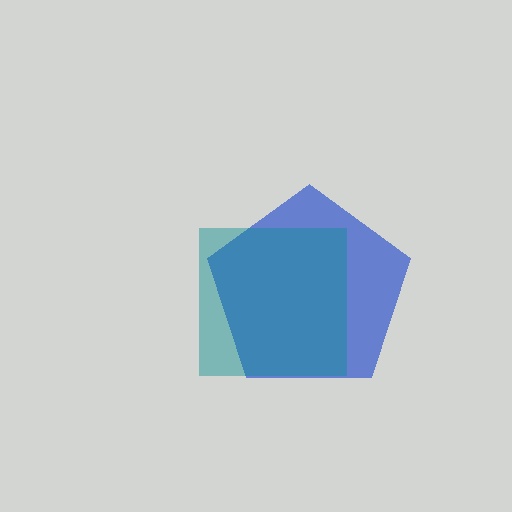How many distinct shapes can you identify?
There are 2 distinct shapes: a blue pentagon, a teal square.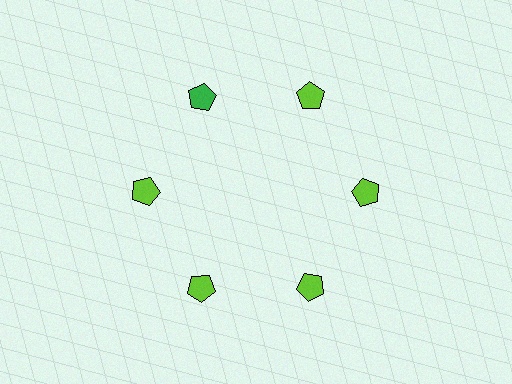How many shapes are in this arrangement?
There are 6 shapes arranged in a ring pattern.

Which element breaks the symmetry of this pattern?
The green pentagon at roughly the 11 o'clock position breaks the symmetry. All other shapes are lime pentagons.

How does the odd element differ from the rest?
It has a different color: green instead of lime.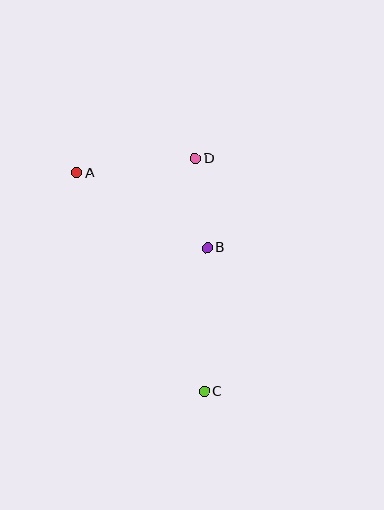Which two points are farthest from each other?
Points A and C are farthest from each other.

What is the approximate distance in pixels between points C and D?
The distance between C and D is approximately 233 pixels.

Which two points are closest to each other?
Points B and D are closest to each other.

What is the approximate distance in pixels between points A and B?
The distance between A and B is approximately 150 pixels.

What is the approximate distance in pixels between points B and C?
The distance between B and C is approximately 144 pixels.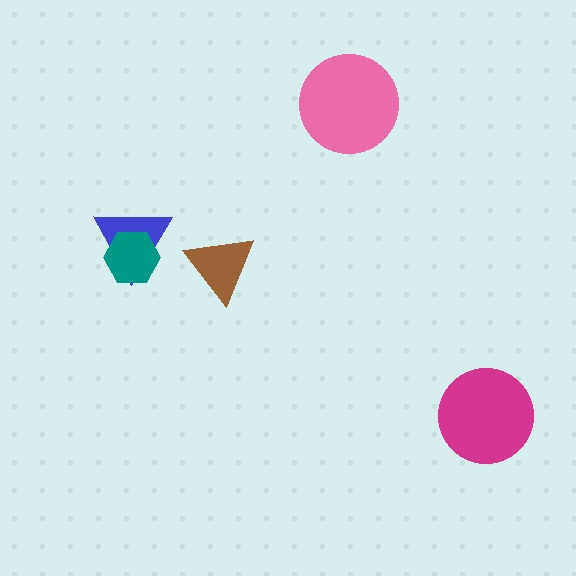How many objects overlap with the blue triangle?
1 object overlaps with the blue triangle.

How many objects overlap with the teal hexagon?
1 object overlaps with the teal hexagon.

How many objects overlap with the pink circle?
0 objects overlap with the pink circle.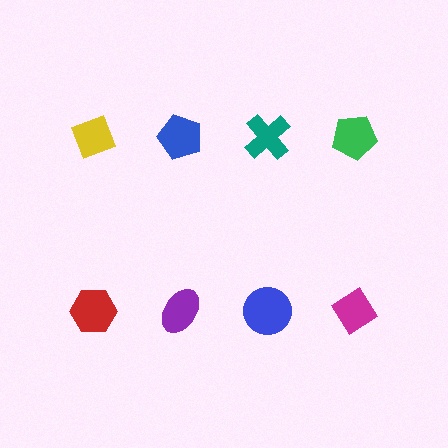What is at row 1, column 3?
A teal cross.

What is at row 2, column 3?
A blue circle.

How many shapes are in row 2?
4 shapes.